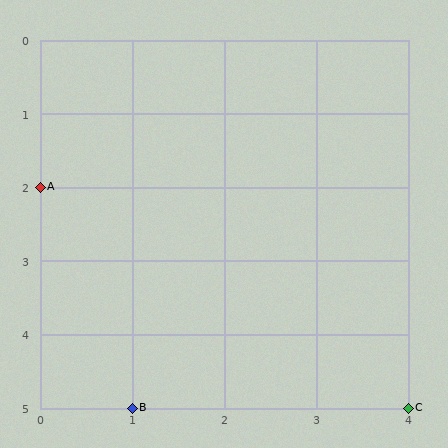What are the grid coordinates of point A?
Point A is at grid coordinates (0, 2).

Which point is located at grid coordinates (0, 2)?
Point A is at (0, 2).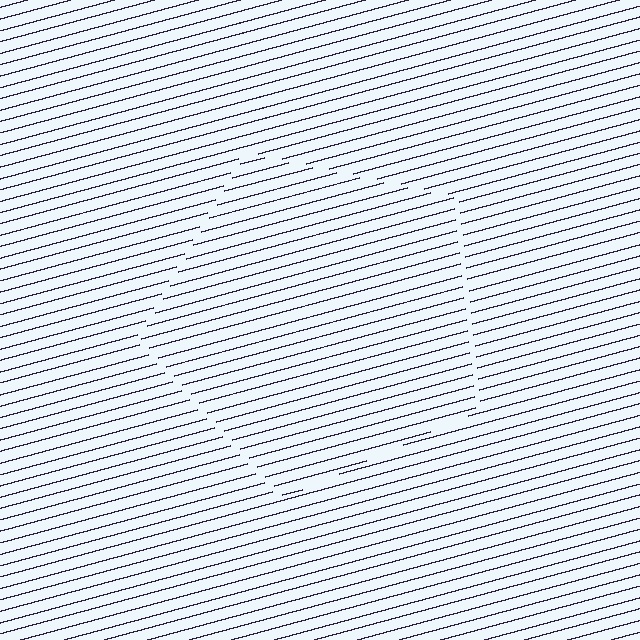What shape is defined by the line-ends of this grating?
An illusory pentagon. The interior of the shape contains the same grating, shifted by half a period — the contour is defined by the phase discontinuity where line-ends from the inner and outer gratings abut.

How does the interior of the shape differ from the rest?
The interior of the shape contains the same grating, shifted by half a period — the contour is defined by the phase discontinuity where line-ends from the inner and outer gratings abut.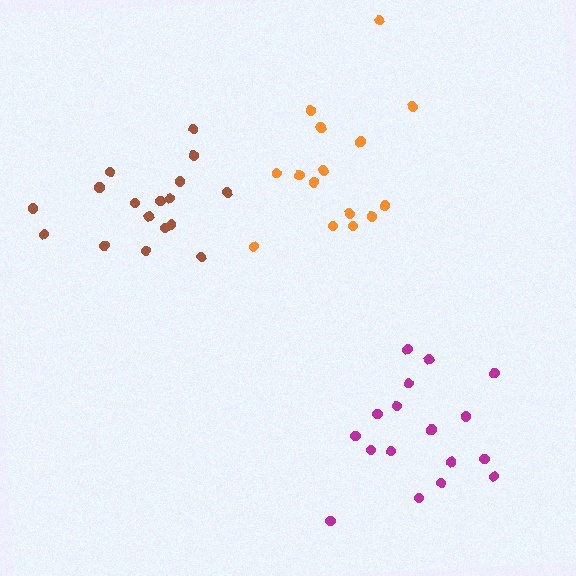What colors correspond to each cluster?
The clusters are colored: brown, magenta, orange.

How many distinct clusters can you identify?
There are 3 distinct clusters.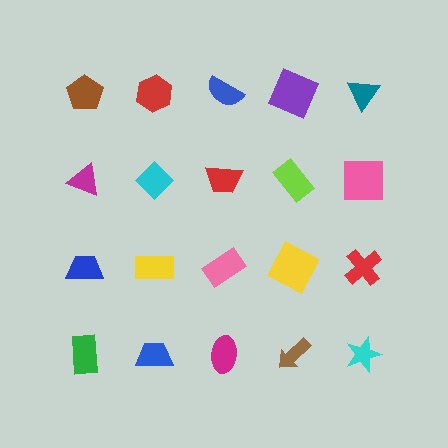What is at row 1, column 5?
A teal triangle.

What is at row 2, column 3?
A red trapezoid.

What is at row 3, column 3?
A pink rectangle.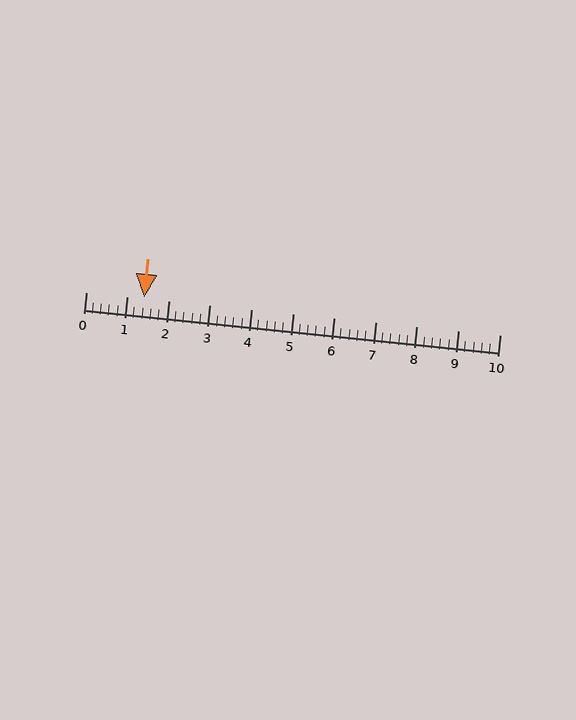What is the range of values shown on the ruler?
The ruler shows values from 0 to 10.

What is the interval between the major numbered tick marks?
The major tick marks are spaced 1 units apart.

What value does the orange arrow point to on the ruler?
The orange arrow points to approximately 1.4.